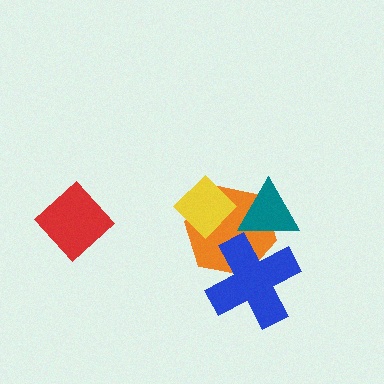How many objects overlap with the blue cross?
2 objects overlap with the blue cross.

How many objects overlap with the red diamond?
0 objects overlap with the red diamond.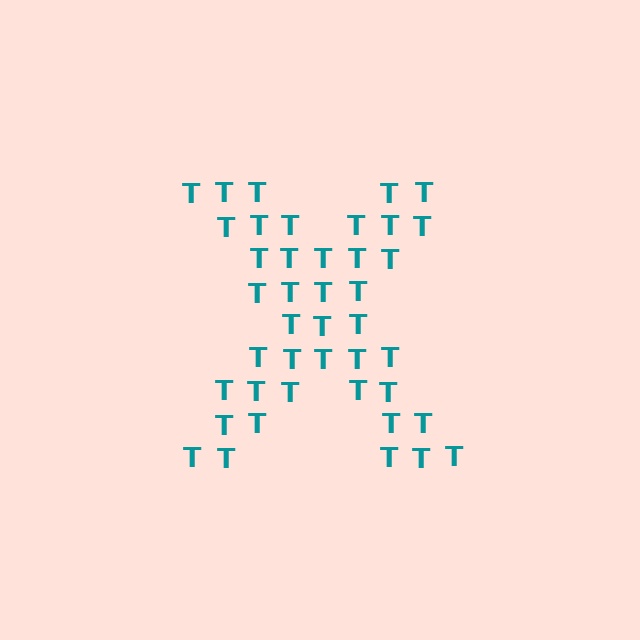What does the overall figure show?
The overall figure shows the letter X.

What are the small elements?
The small elements are letter T's.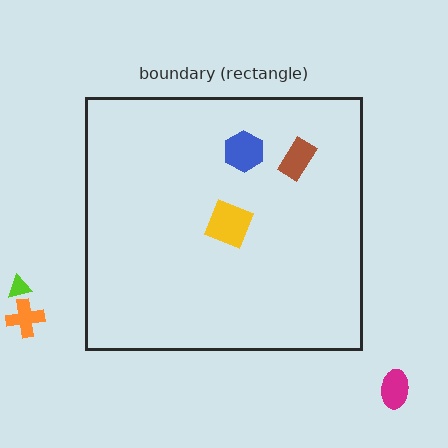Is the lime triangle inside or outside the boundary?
Outside.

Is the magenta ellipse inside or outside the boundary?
Outside.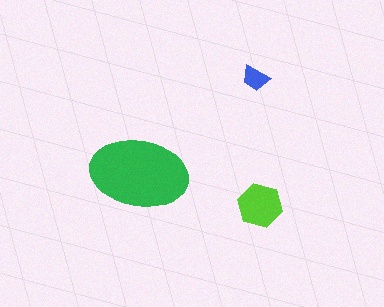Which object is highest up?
The blue trapezoid is topmost.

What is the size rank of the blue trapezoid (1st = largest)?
3rd.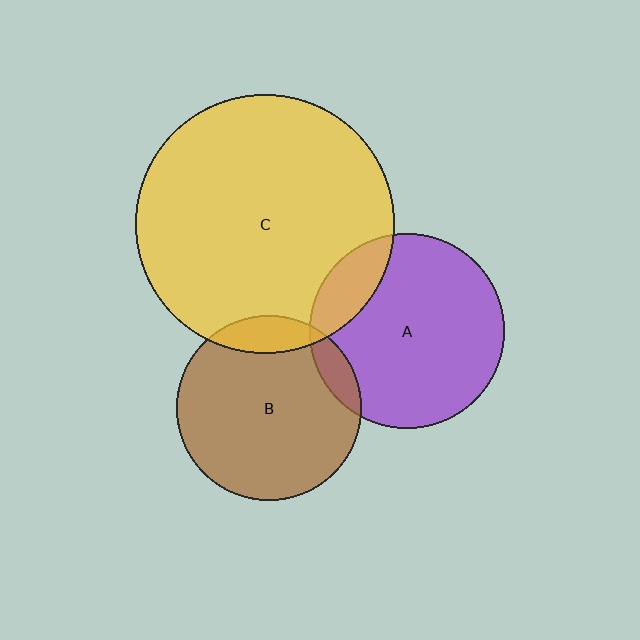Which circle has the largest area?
Circle C (yellow).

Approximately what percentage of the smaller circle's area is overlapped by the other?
Approximately 10%.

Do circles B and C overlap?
Yes.